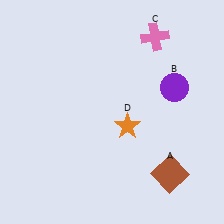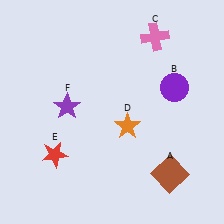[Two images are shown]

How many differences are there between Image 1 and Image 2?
There are 2 differences between the two images.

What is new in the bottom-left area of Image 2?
A red star (E) was added in the bottom-left area of Image 2.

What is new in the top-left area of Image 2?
A purple star (F) was added in the top-left area of Image 2.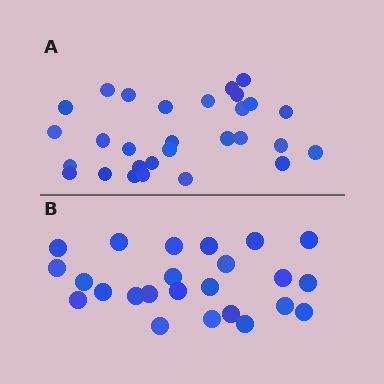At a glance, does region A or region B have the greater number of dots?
Region A (the top region) has more dots.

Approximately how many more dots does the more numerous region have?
Region A has about 5 more dots than region B.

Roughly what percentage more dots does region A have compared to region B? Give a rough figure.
About 20% more.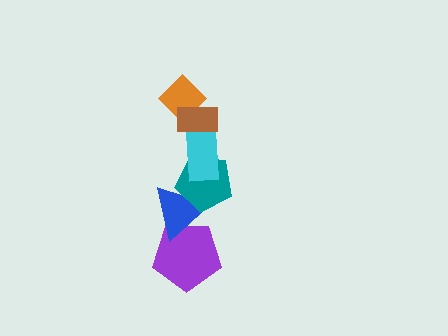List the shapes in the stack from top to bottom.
From top to bottom: the brown rectangle, the orange diamond, the cyan rectangle, the teal pentagon, the blue triangle, the purple pentagon.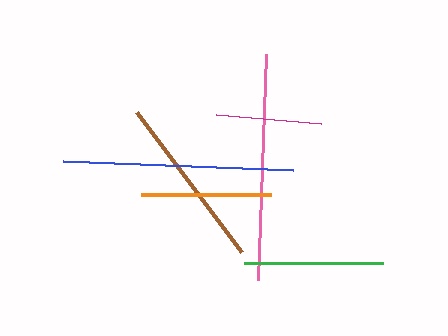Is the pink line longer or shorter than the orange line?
The pink line is longer than the orange line.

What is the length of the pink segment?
The pink segment is approximately 226 pixels long.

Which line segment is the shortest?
The magenta line is the shortest at approximately 105 pixels.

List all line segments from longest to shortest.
From longest to shortest: blue, pink, brown, green, orange, magenta.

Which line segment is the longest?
The blue line is the longest at approximately 230 pixels.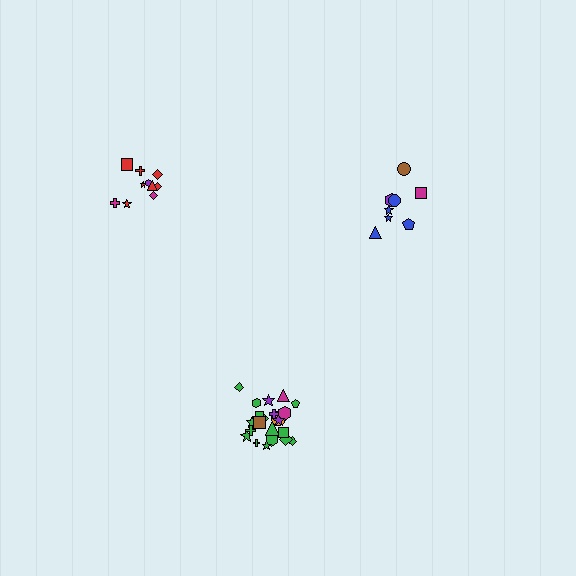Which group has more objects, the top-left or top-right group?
The top-left group.